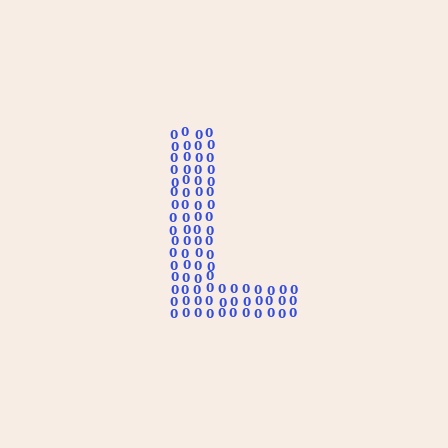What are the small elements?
The small elements are digit 0's.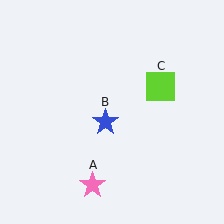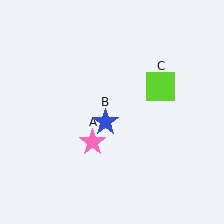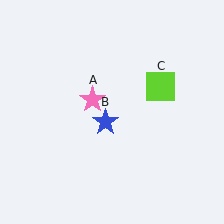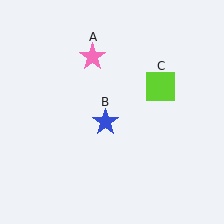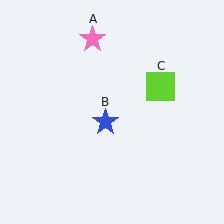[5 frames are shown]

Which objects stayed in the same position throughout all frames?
Blue star (object B) and lime square (object C) remained stationary.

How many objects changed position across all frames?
1 object changed position: pink star (object A).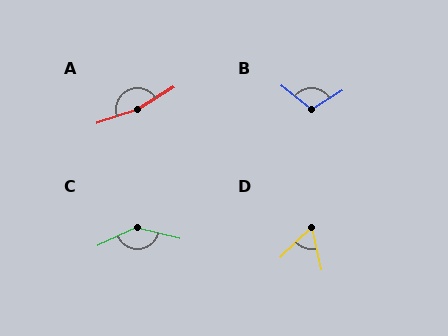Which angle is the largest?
A, at approximately 167 degrees.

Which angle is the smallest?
D, at approximately 58 degrees.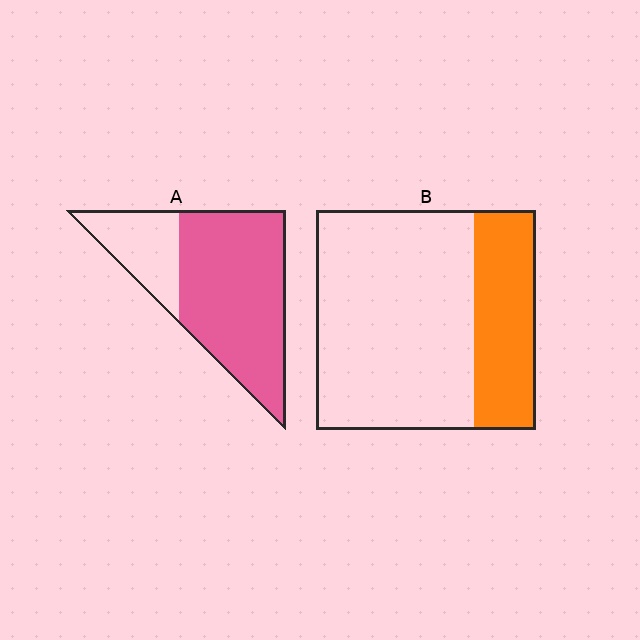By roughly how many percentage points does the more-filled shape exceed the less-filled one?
By roughly 45 percentage points (A over B).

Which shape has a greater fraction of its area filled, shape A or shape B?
Shape A.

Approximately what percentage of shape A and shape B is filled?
A is approximately 75% and B is approximately 30%.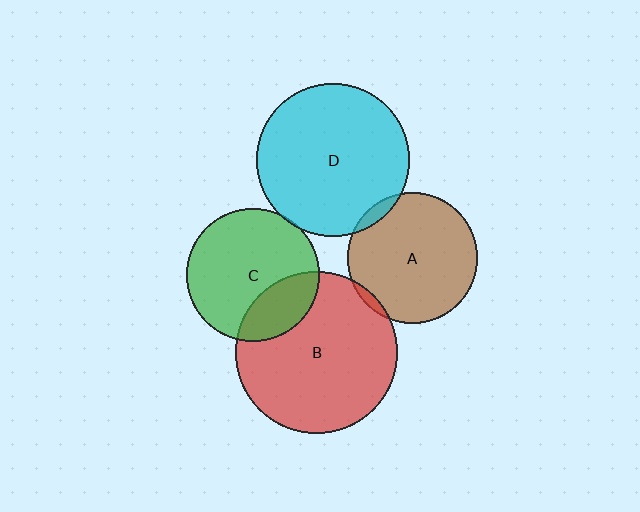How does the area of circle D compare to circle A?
Approximately 1.4 times.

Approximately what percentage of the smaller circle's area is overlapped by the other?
Approximately 25%.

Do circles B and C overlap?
Yes.